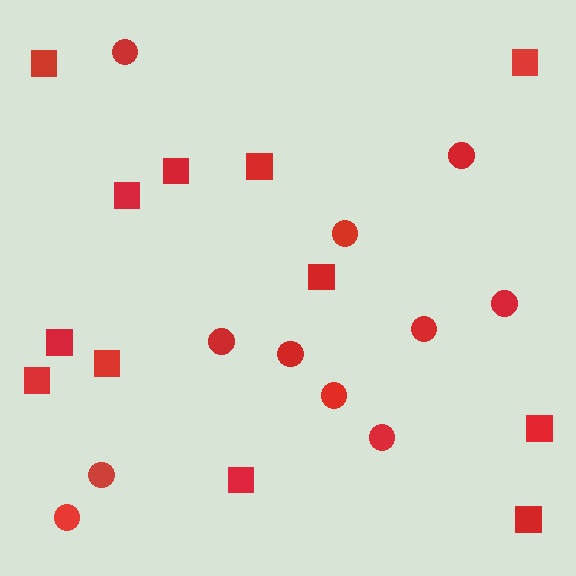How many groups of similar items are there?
There are 2 groups: one group of squares (12) and one group of circles (11).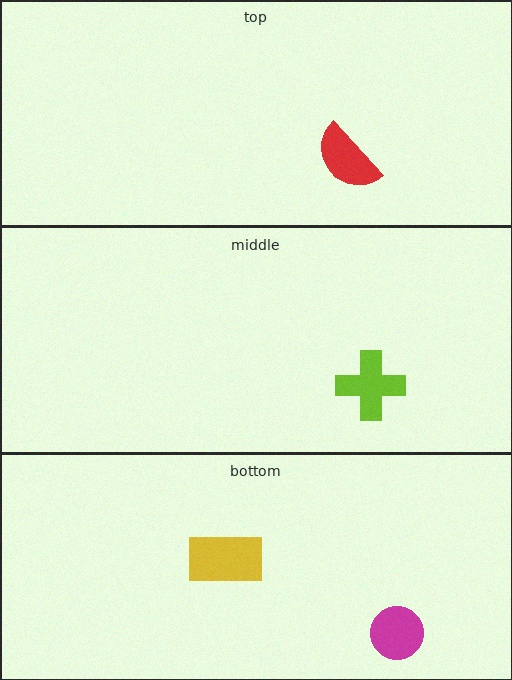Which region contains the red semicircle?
The top region.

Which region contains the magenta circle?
The bottom region.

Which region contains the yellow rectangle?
The bottom region.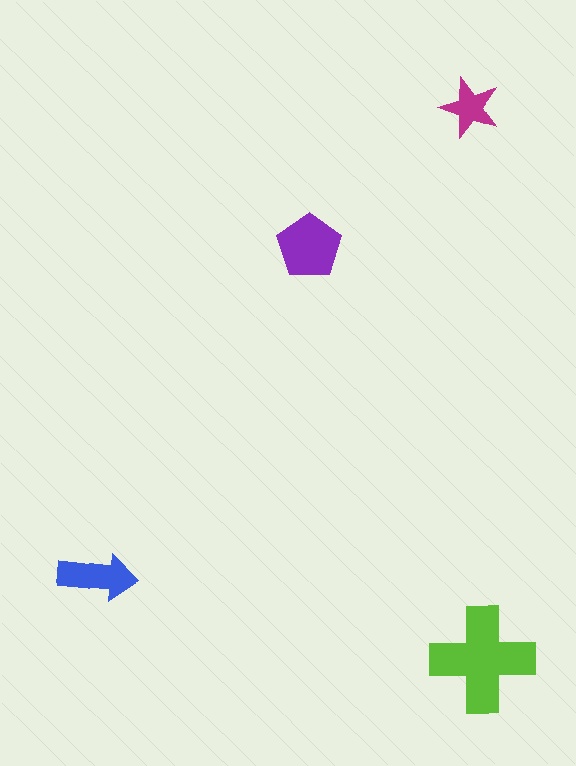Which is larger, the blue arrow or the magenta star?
The blue arrow.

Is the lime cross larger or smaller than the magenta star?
Larger.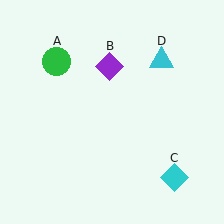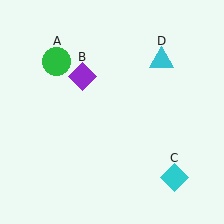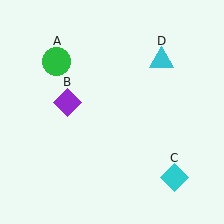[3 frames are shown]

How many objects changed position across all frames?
1 object changed position: purple diamond (object B).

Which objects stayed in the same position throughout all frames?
Green circle (object A) and cyan diamond (object C) and cyan triangle (object D) remained stationary.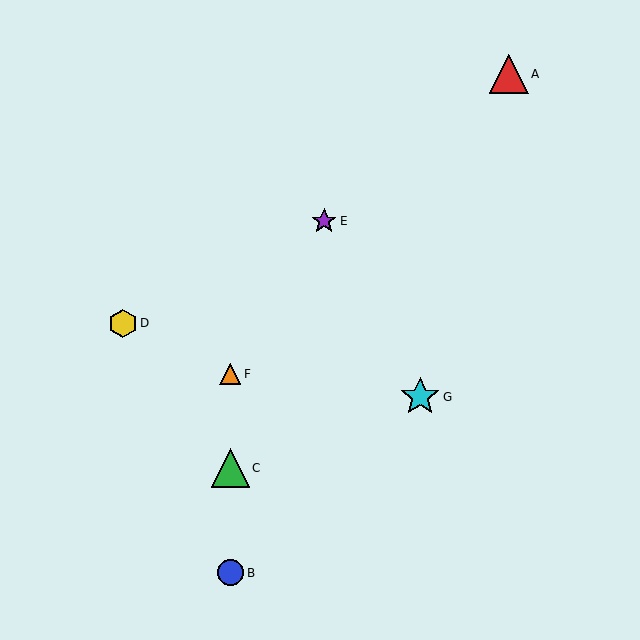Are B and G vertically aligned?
No, B is at x≈230 and G is at x≈420.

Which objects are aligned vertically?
Objects B, C, F are aligned vertically.